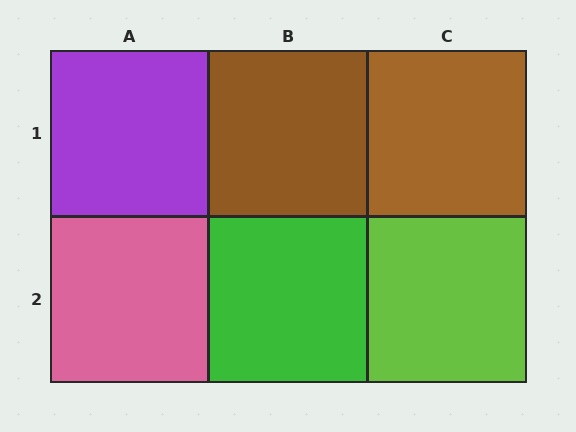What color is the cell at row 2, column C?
Lime.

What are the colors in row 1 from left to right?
Purple, brown, brown.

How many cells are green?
1 cell is green.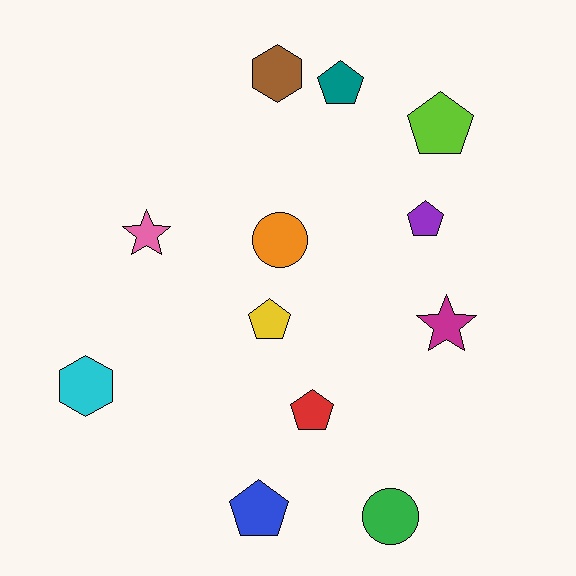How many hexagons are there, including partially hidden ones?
There are 2 hexagons.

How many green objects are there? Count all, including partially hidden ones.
There is 1 green object.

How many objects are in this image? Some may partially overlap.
There are 12 objects.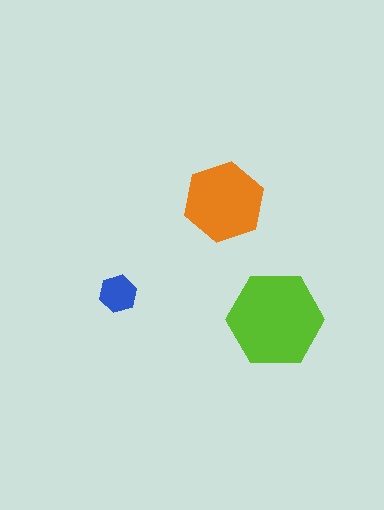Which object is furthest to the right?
The lime hexagon is rightmost.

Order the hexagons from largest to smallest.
the lime one, the orange one, the blue one.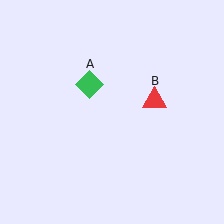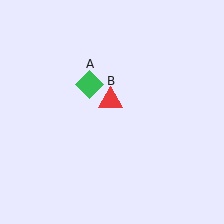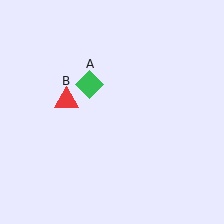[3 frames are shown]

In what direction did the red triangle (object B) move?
The red triangle (object B) moved left.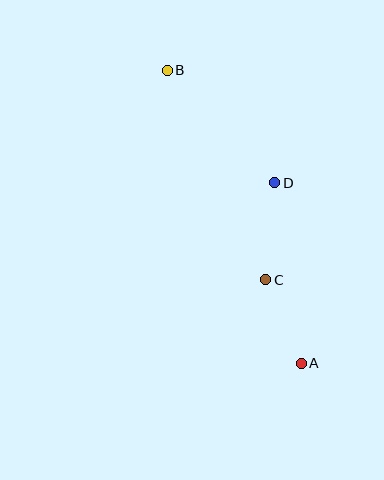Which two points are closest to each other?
Points A and C are closest to each other.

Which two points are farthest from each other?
Points A and B are farthest from each other.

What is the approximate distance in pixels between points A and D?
The distance between A and D is approximately 182 pixels.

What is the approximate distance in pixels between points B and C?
The distance between B and C is approximately 231 pixels.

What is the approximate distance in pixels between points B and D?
The distance between B and D is approximately 156 pixels.